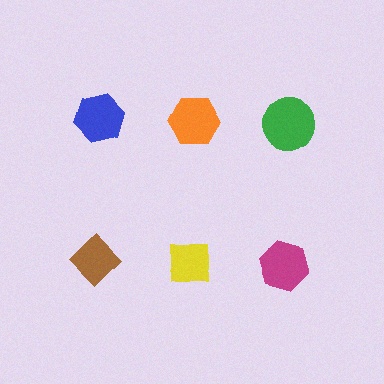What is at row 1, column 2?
An orange hexagon.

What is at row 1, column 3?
A green circle.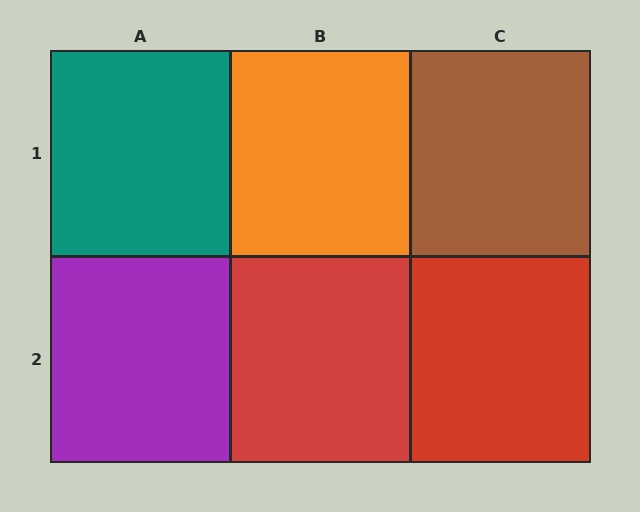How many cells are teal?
1 cell is teal.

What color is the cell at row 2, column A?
Purple.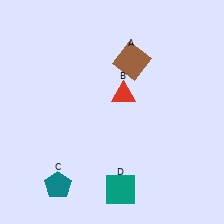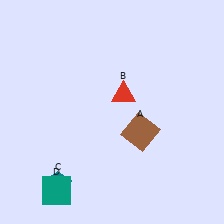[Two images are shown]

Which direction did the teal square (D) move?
The teal square (D) moved left.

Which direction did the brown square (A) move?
The brown square (A) moved down.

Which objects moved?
The objects that moved are: the brown square (A), the teal square (D).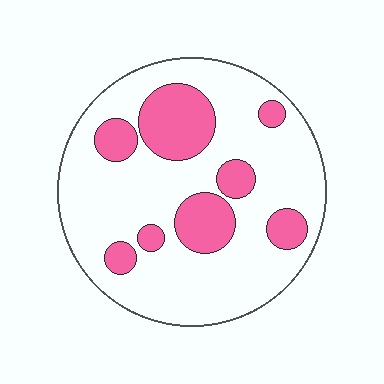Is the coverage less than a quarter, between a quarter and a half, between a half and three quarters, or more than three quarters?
Less than a quarter.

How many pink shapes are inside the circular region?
8.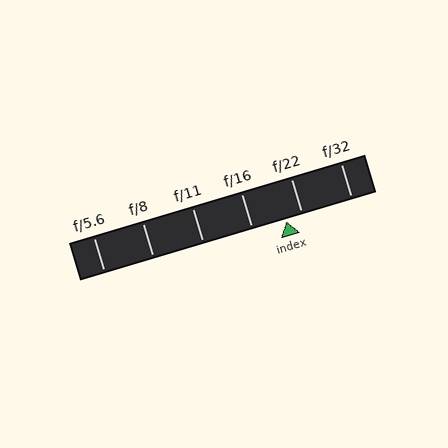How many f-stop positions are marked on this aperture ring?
There are 6 f-stop positions marked.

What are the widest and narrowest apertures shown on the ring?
The widest aperture shown is f/5.6 and the narrowest is f/32.